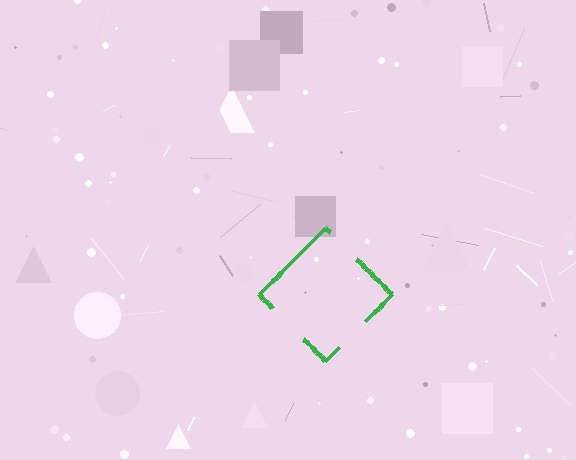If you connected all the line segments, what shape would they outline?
They would outline a diamond.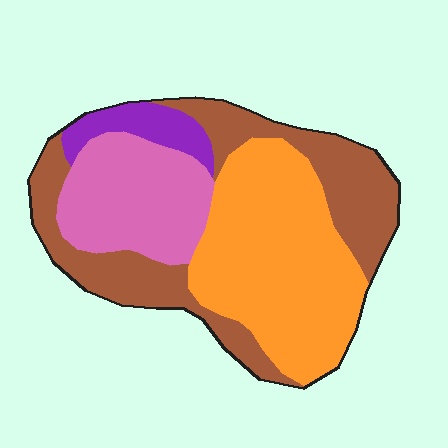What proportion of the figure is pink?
Pink takes up about one fifth (1/5) of the figure.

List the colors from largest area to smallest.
From largest to smallest: orange, brown, pink, purple.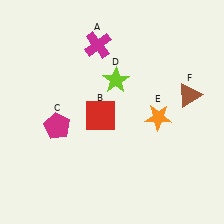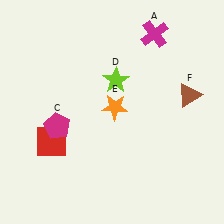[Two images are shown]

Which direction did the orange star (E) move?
The orange star (E) moved left.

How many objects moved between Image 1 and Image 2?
3 objects moved between the two images.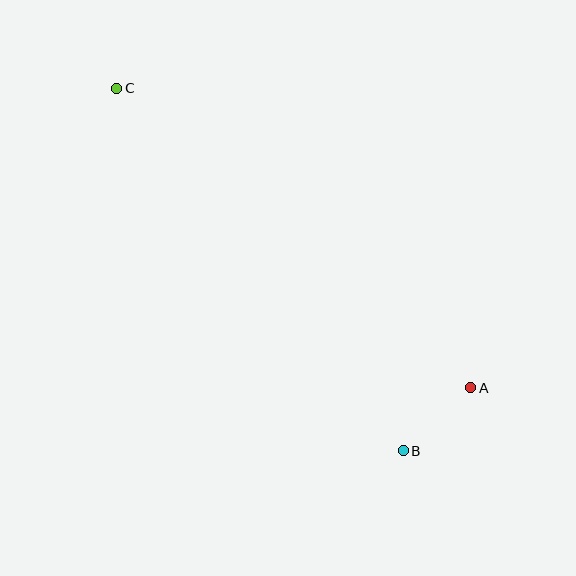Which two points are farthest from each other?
Points A and C are farthest from each other.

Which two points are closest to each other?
Points A and B are closest to each other.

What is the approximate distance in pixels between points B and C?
The distance between B and C is approximately 462 pixels.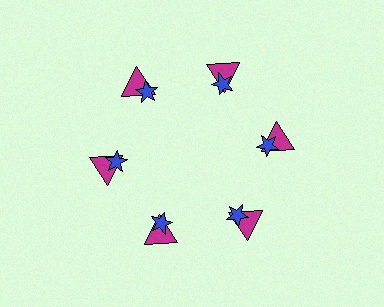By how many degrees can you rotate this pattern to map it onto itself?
The pattern maps onto itself every 60 degrees of rotation.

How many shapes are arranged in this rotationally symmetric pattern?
There are 12 shapes, arranged in 6 groups of 2.